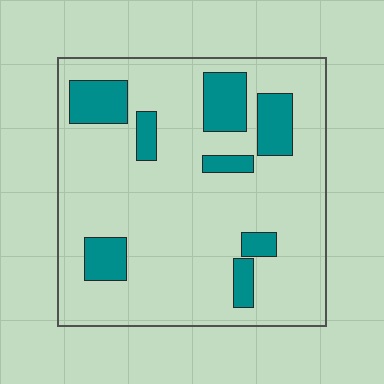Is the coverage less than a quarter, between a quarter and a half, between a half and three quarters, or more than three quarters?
Less than a quarter.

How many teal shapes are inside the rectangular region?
8.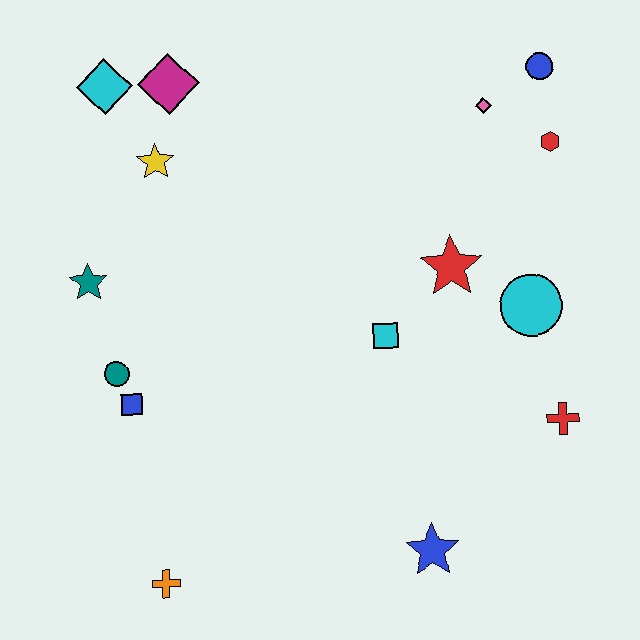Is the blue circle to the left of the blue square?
No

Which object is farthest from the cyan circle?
The cyan diamond is farthest from the cyan circle.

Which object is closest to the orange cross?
The blue square is closest to the orange cross.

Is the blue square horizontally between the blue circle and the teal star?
Yes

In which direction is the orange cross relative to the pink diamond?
The orange cross is below the pink diamond.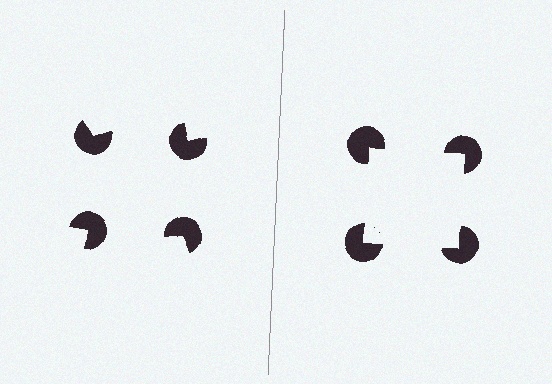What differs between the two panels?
The pac-man discs are positioned identically on both sides; only the wedge orientations differ. On the right they align to a square; on the left they are misaligned.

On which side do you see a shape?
An illusory square appears on the right side. On the left side the wedge cuts are rotated, so no coherent shape forms.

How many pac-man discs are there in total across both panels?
8 — 4 on each side.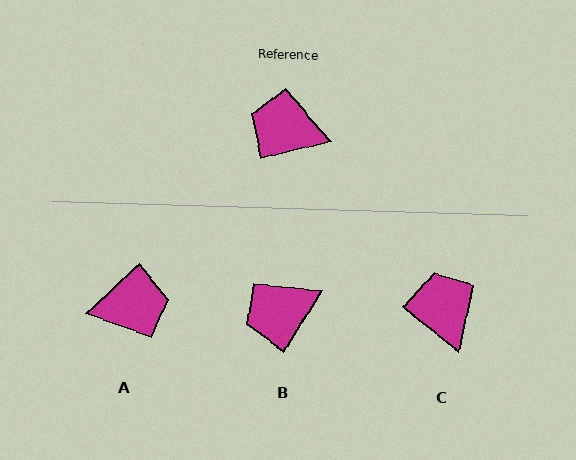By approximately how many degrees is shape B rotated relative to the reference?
Approximately 44 degrees counter-clockwise.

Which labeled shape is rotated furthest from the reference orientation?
A, about 151 degrees away.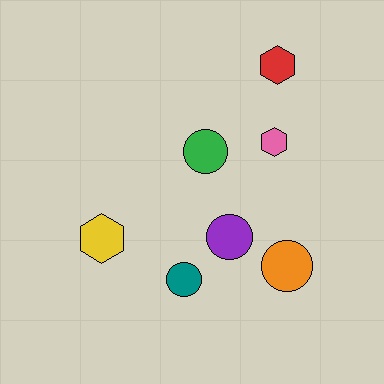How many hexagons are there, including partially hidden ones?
There are 3 hexagons.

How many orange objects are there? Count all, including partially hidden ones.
There is 1 orange object.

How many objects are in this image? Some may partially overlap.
There are 7 objects.